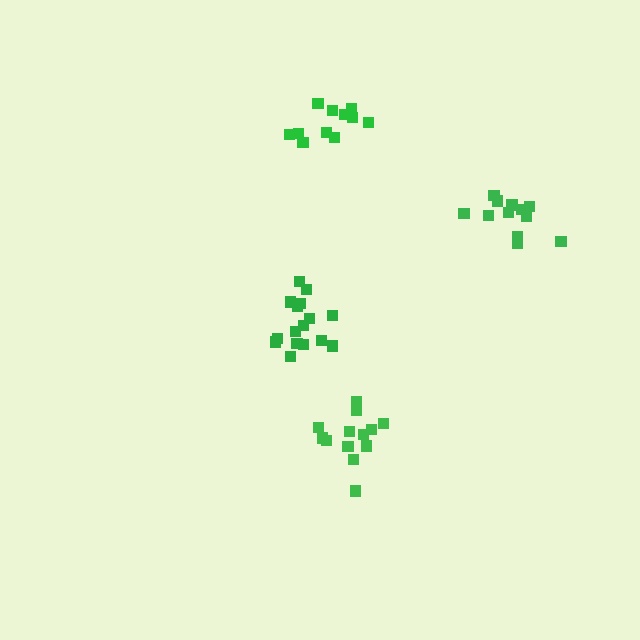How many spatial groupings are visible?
There are 4 spatial groupings.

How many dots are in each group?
Group 1: 13 dots, Group 2: 12 dots, Group 3: 16 dots, Group 4: 11 dots (52 total).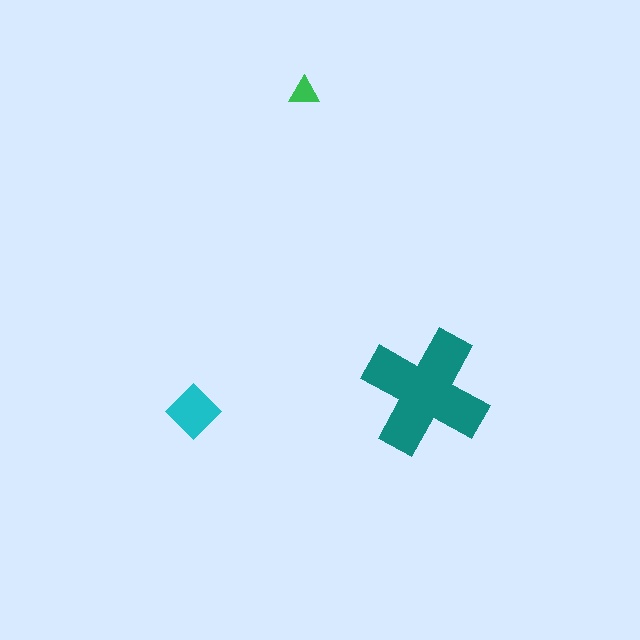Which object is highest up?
The green triangle is topmost.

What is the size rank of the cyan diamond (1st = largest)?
2nd.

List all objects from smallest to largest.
The green triangle, the cyan diamond, the teal cross.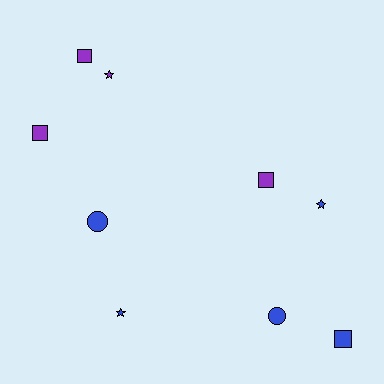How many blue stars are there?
There are 2 blue stars.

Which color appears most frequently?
Blue, with 5 objects.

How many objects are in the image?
There are 9 objects.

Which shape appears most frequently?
Square, with 4 objects.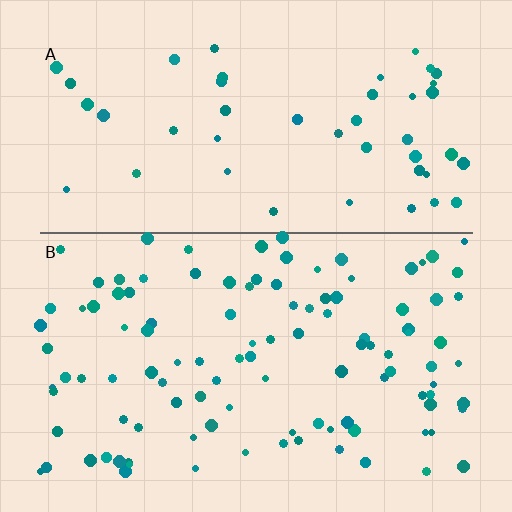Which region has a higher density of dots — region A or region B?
B (the bottom).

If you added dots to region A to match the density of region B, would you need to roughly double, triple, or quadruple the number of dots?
Approximately double.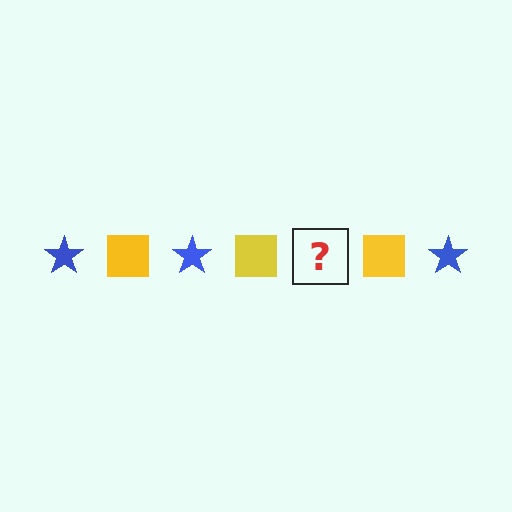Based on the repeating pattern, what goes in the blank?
The blank should be a blue star.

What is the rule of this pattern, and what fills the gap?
The rule is that the pattern alternates between blue star and yellow square. The gap should be filled with a blue star.